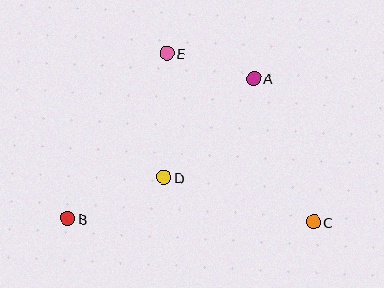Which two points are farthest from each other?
Points B and C are farthest from each other.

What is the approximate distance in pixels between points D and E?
The distance between D and E is approximately 124 pixels.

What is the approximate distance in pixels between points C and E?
The distance between C and E is approximately 223 pixels.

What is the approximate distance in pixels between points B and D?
The distance between B and D is approximately 104 pixels.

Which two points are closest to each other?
Points A and E are closest to each other.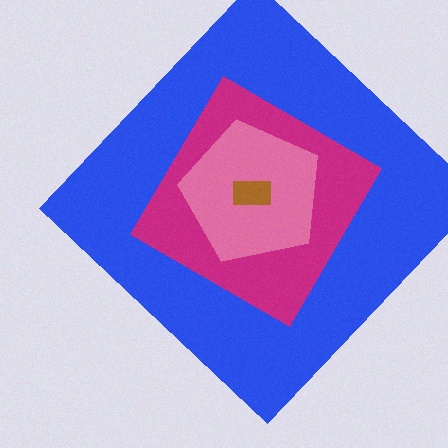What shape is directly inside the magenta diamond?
The pink pentagon.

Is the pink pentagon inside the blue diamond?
Yes.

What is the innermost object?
The brown rectangle.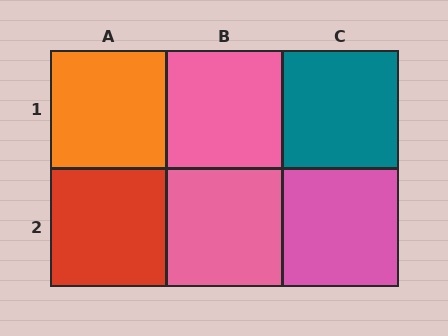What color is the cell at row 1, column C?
Teal.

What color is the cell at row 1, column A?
Orange.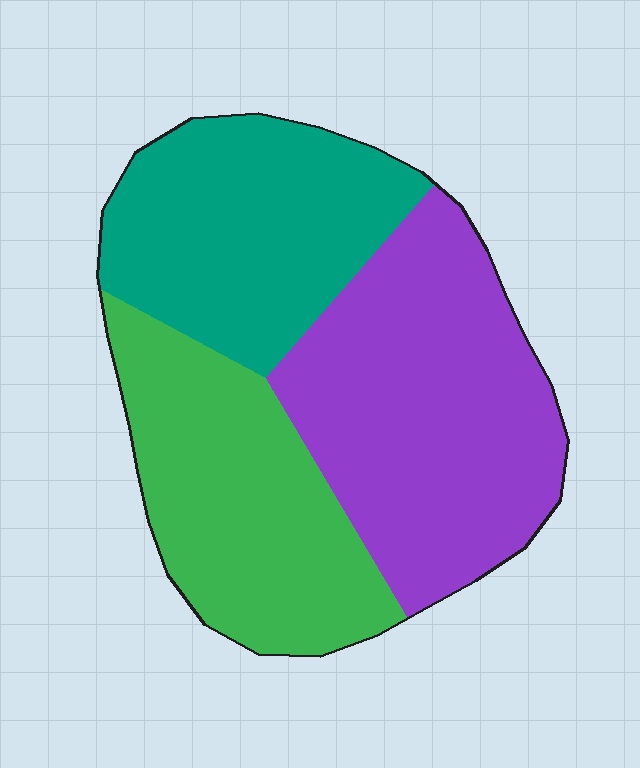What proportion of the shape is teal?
Teal takes up about one third (1/3) of the shape.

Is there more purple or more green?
Purple.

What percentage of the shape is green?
Green takes up about one third (1/3) of the shape.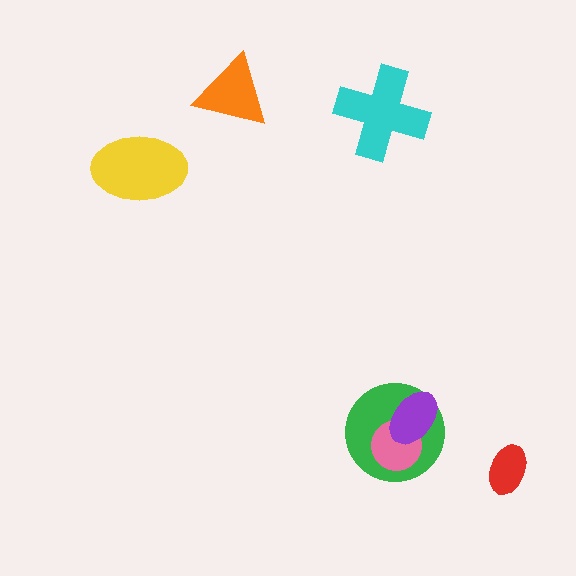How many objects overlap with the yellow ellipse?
0 objects overlap with the yellow ellipse.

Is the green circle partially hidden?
Yes, it is partially covered by another shape.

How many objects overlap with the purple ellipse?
2 objects overlap with the purple ellipse.